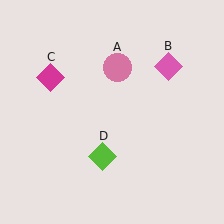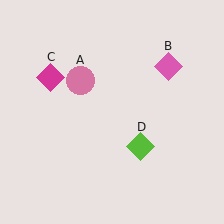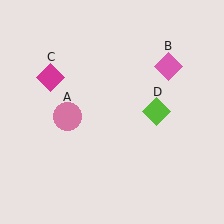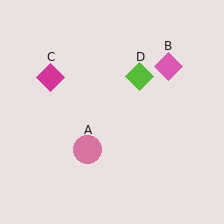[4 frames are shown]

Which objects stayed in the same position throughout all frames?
Pink diamond (object B) and magenta diamond (object C) remained stationary.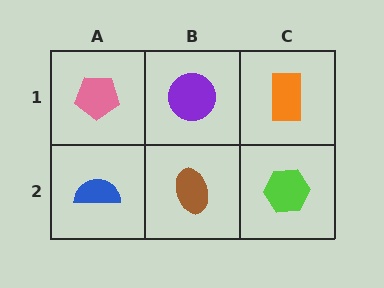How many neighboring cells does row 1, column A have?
2.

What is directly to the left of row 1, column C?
A purple circle.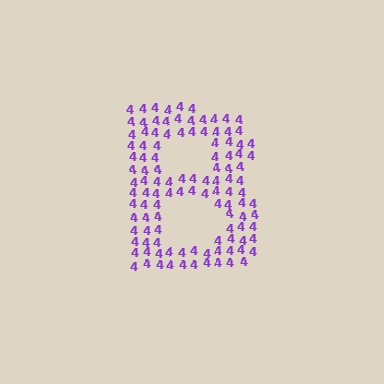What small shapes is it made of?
It is made of small digit 4's.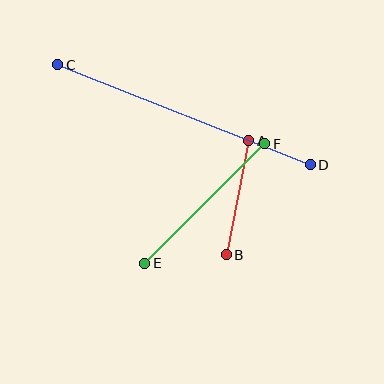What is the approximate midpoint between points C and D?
The midpoint is at approximately (184, 115) pixels.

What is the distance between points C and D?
The distance is approximately 271 pixels.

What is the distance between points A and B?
The distance is approximately 116 pixels.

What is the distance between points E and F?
The distance is approximately 169 pixels.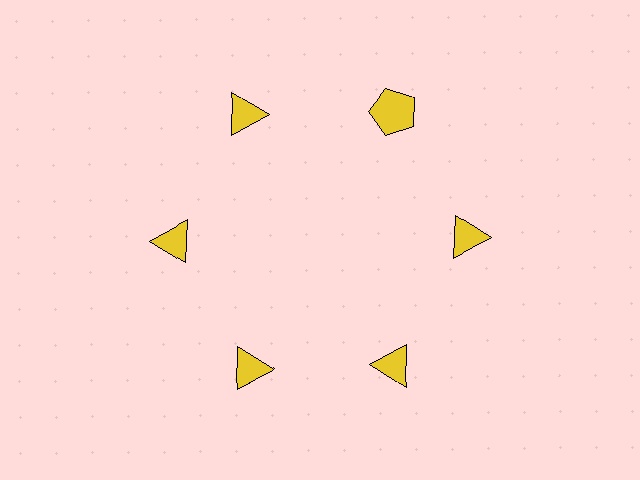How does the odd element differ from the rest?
It has a different shape: pentagon instead of triangle.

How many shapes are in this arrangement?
There are 6 shapes arranged in a ring pattern.